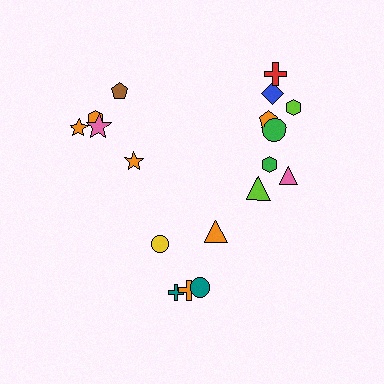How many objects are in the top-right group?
There are 8 objects.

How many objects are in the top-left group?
There are 5 objects.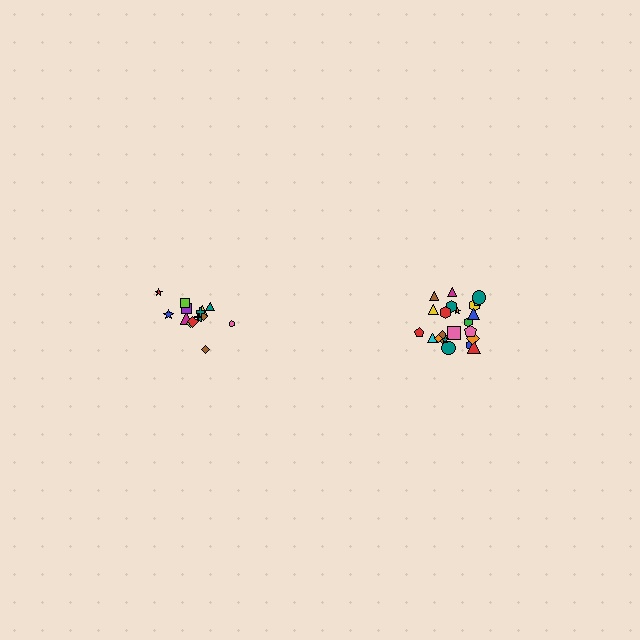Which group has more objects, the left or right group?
The right group.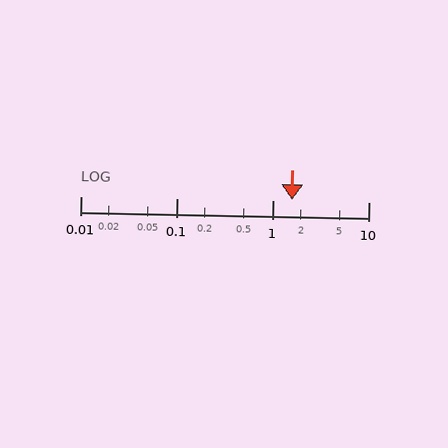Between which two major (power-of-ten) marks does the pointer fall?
The pointer is between 1 and 10.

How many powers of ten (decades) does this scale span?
The scale spans 3 decades, from 0.01 to 10.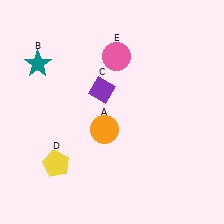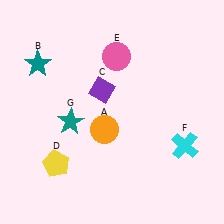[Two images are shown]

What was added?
A cyan cross (F), a teal star (G) were added in Image 2.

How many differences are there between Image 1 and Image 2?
There are 2 differences between the two images.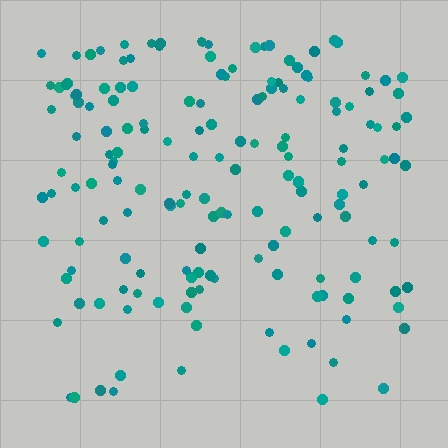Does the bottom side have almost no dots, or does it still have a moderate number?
Still a moderate number, just noticeably fewer than the top.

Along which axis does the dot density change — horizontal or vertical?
Vertical.